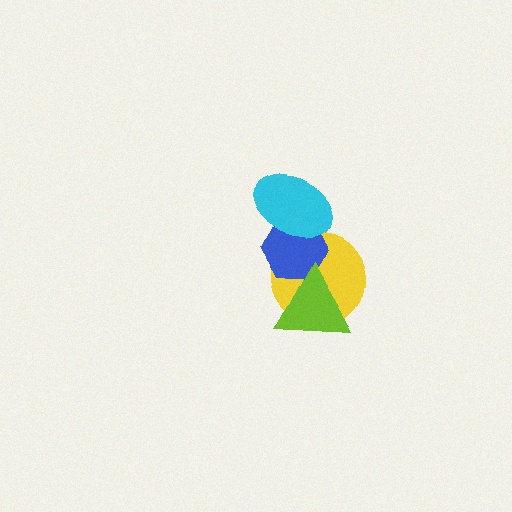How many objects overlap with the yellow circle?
3 objects overlap with the yellow circle.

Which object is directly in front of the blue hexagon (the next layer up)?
The cyan ellipse is directly in front of the blue hexagon.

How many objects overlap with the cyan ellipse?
2 objects overlap with the cyan ellipse.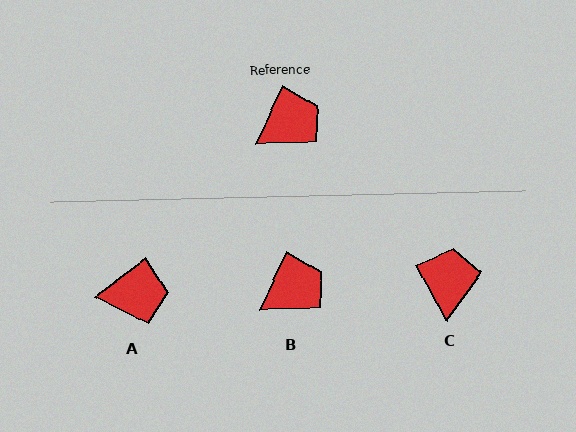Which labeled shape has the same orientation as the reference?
B.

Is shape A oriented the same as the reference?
No, it is off by about 28 degrees.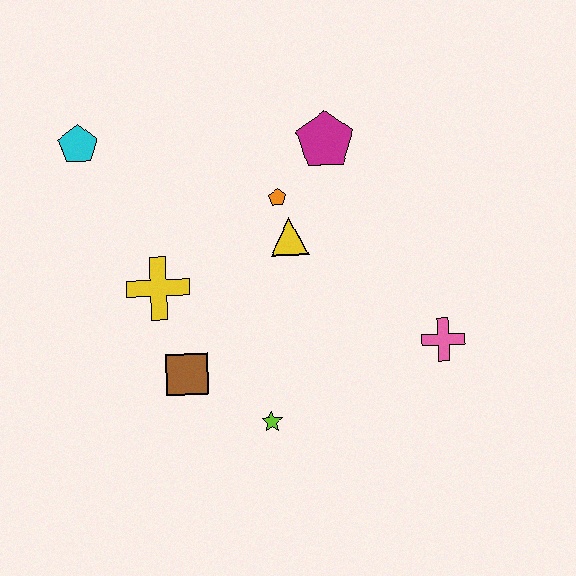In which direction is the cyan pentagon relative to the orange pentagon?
The cyan pentagon is to the left of the orange pentagon.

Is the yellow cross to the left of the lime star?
Yes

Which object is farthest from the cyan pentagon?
The pink cross is farthest from the cyan pentagon.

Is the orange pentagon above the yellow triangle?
Yes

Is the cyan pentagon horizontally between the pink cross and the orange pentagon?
No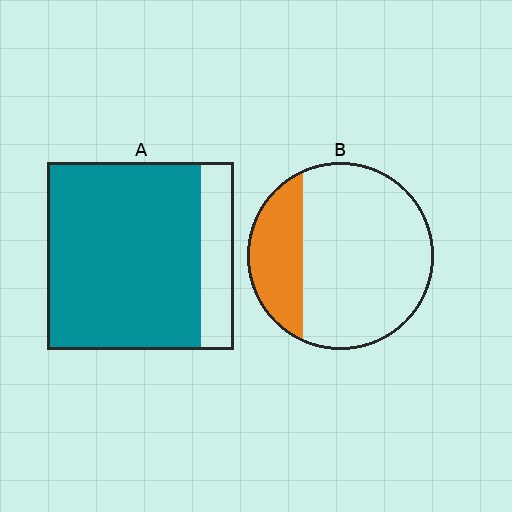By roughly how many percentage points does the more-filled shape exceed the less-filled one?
By roughly 55 percentage points (A over B).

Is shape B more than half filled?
No.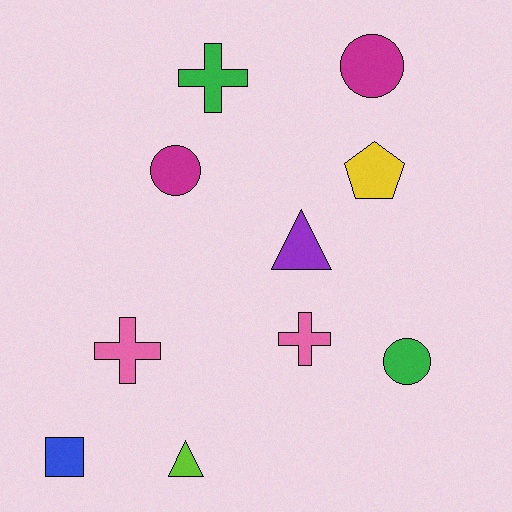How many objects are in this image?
There are 10 objects.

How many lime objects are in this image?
There is 1 lime object.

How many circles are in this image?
There are 3 circles.